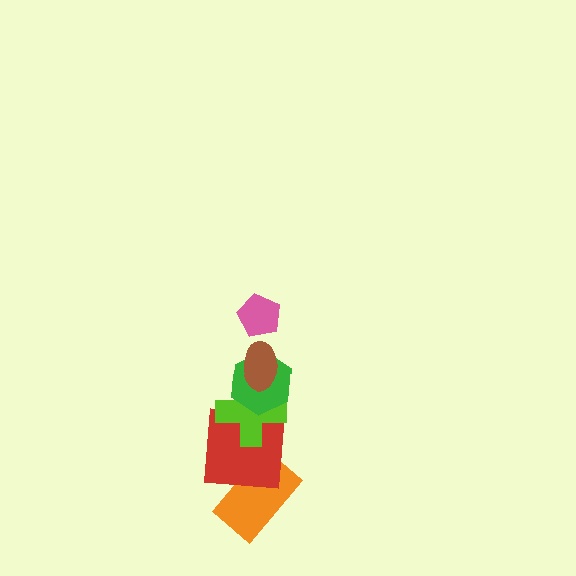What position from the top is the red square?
The red square is 5th from the top.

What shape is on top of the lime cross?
The green hexagon is on top of the lime cross.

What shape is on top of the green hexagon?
The brown ellipse is on top of the green hexagon.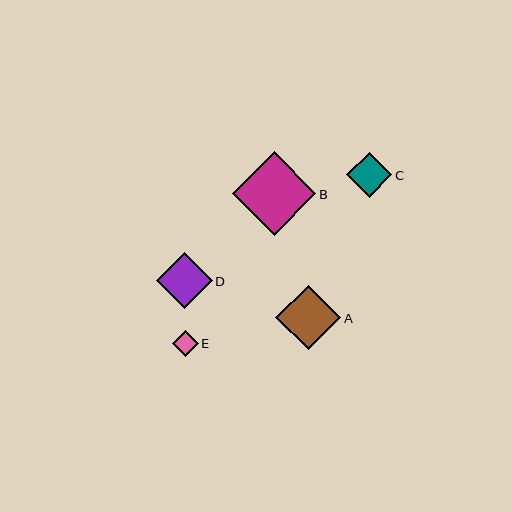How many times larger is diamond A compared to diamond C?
Diamond A is approximately 1.4 times the size of diamond C.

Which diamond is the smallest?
Diamond E is the smallest with a size of approximately 26 pixels.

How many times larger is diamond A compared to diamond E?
Diamond A is approximately 2.5 times the size of diamond E.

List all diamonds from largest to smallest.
From largest to smallest: B, A, D, C, E.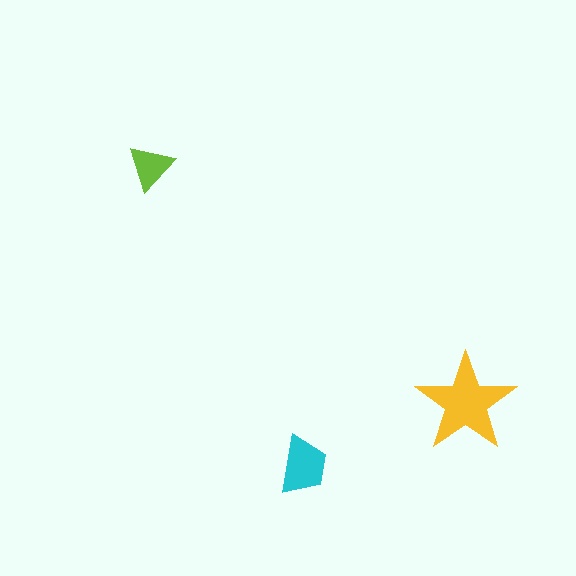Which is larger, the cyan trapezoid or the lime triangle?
The cyan trapezoid.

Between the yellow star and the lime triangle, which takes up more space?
The yellow star.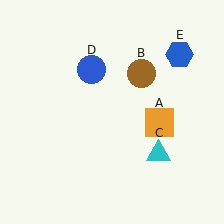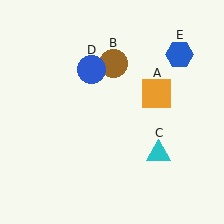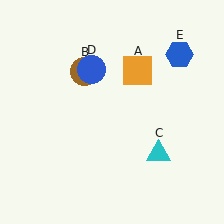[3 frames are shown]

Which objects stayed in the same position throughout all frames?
Cyan triangle (object C) and blue circle (object D) and blue hexagon (object E) remained stationary.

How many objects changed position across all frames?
2 objects changed position: orange square (object A), brown circle (object B).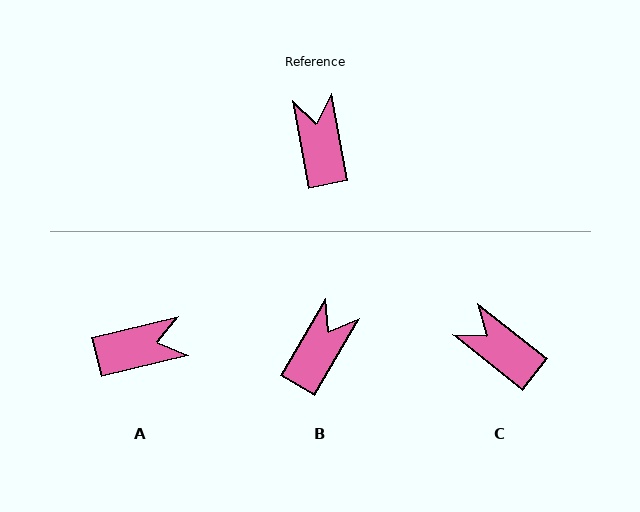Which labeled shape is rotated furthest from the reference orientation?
A, about 87 degrees away.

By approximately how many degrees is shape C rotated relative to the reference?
Approximately 41 degrees counter-clockwise.